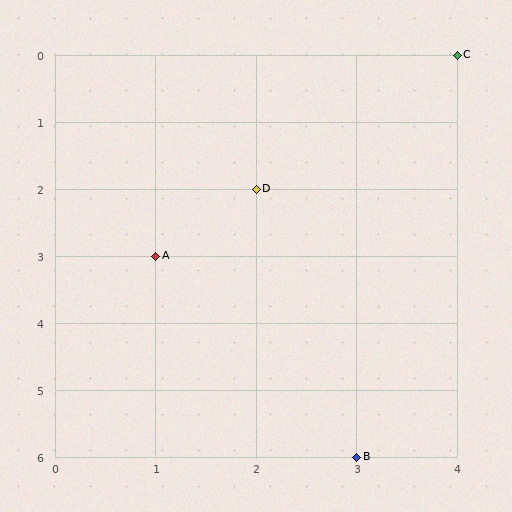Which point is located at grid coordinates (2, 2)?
Point D is at (2, 2).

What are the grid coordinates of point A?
Point A is at grid coordinates (1, 3).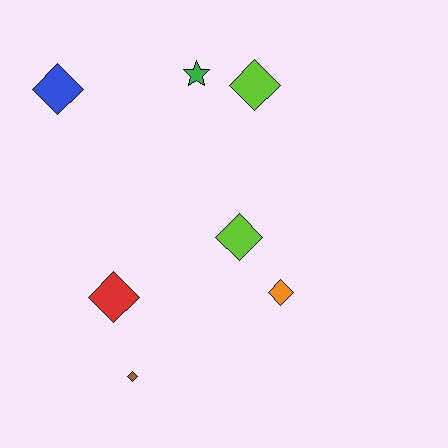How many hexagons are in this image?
There are no hexagons.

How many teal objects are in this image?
There are no teal objects.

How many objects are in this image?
There are 7 objects.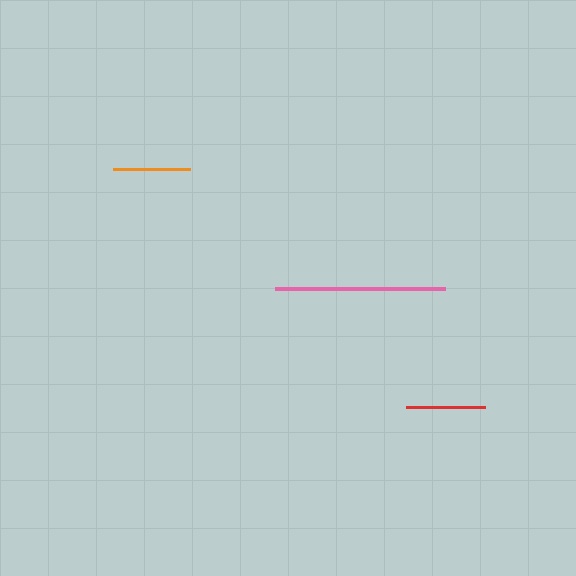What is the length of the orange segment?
The orange segment is approximately 77 pixels long.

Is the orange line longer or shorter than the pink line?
The pink line is longer than the orange line.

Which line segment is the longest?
The pink line is the longest at approximately 171 pixels.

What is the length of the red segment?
The red segment is approximately 79 pixels long.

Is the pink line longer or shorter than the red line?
The pink line is longer than the red line.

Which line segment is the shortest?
The orange line is the shortest at approximately 77 pixels.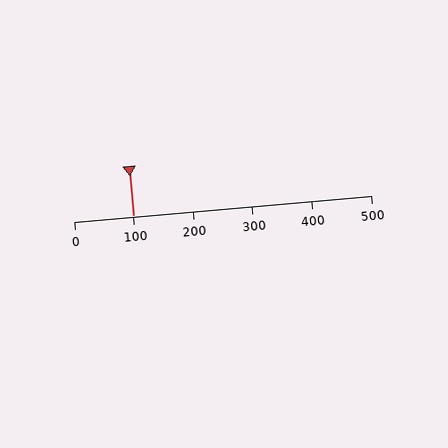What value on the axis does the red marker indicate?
The marker indicates approximately 100.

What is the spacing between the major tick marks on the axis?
The major ticks are spaced 100 apart.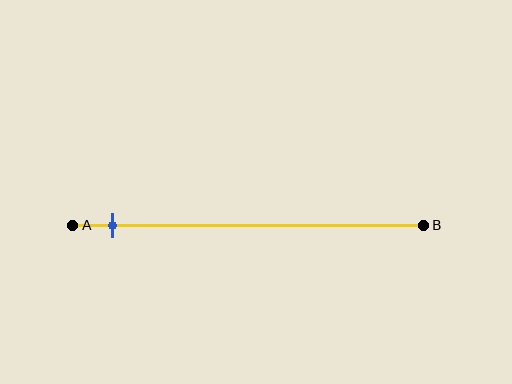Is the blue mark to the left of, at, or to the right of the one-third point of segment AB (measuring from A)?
The blue mark is to the left of the one-third point of segment AB.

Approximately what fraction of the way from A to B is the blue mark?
The blue mark is approximately 10% of the way from A to B.